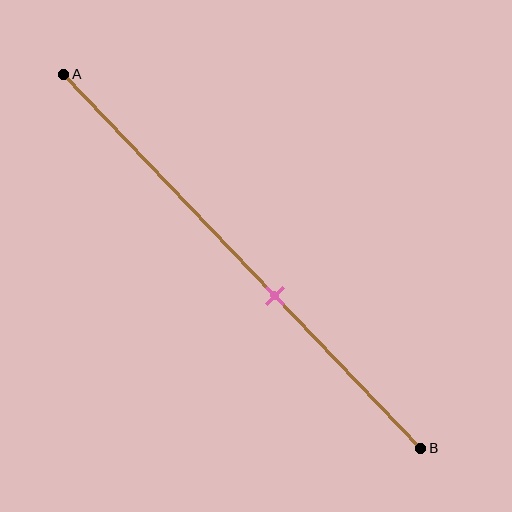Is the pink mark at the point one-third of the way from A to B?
No, the mark is at about 60% from A, not at the 33% one-third point.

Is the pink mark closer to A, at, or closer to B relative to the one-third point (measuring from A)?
The pink mark is closer to point B than the one-third point of segment AB.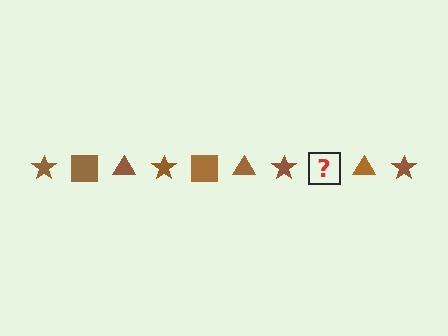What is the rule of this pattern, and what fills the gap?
The rule is that the pattern cycles through star, square, triangle shapes in brown. The gap should be filled with a brown square.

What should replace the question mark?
The question mark should be replaced with a brown square.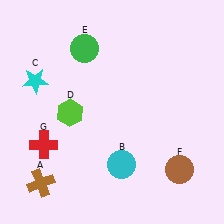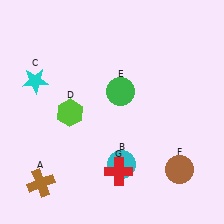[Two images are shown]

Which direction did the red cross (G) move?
The red cross (G) moved right.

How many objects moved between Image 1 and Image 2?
2 objects moved between the two images.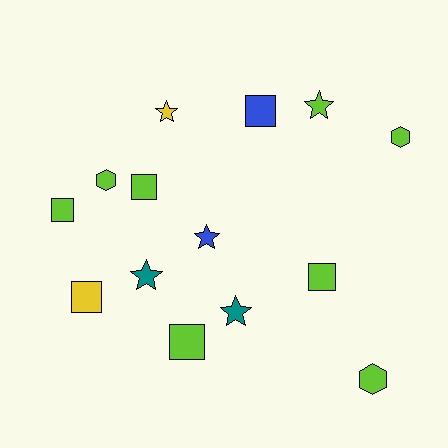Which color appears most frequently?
Lime, with 8 objects.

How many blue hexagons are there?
There are no blue hexagons.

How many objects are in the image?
There are 14 objects.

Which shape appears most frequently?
Square, with 6 objects.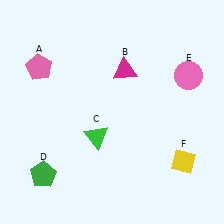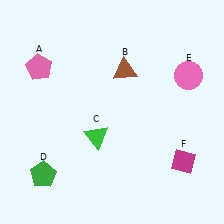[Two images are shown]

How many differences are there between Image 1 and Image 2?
There are 2 differences between the two images.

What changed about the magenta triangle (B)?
In Image 1, B is magenta. In Image 2, it changed to brown.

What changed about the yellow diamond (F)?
In Image 1, F is yellow. In Image 2, it changed to magenta.